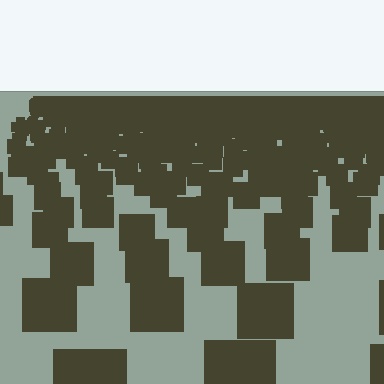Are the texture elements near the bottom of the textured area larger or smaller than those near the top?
Larger. Near the bottom, elements are closer to the viewer and appear at a bigger on-screen size.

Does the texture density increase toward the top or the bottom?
Density increases toward the top.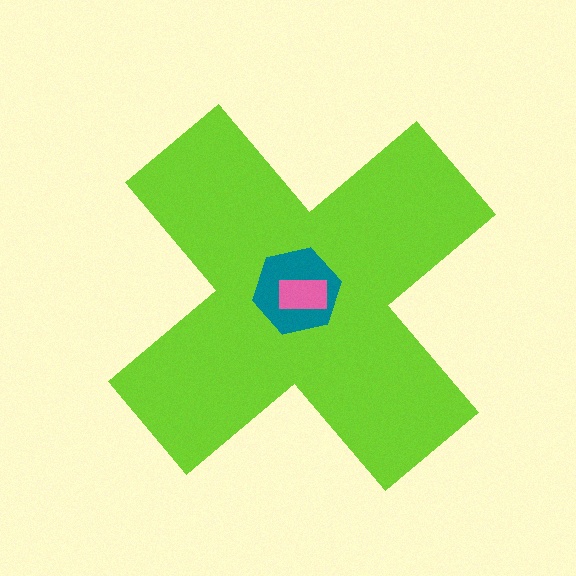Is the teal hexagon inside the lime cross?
Yes.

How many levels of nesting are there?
3.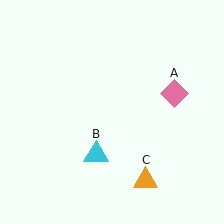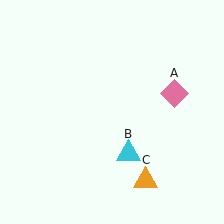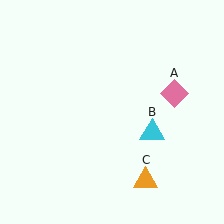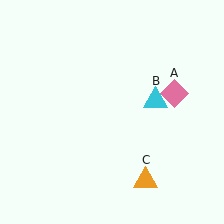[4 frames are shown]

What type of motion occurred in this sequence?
The cyan triangle (object B) rotated counterclockwise around the center of the scene.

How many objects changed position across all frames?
1 object changed position: cyan triangle (object B).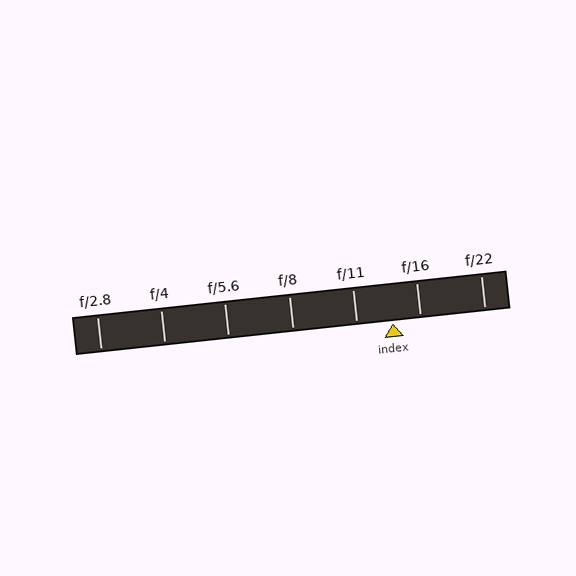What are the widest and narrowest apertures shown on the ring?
The widest aperture shown is f/2.8 and the narrowest is f/22.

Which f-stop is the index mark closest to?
The index mark is closest to f/16.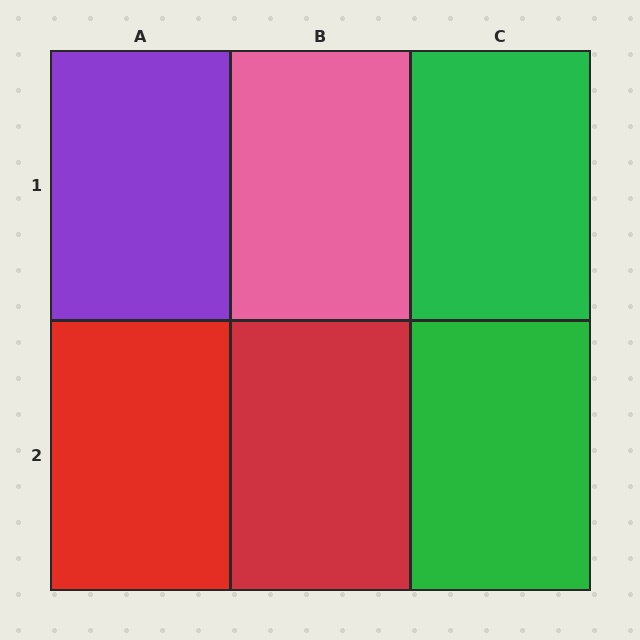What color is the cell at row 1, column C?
Green.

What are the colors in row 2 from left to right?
Red, red, green.